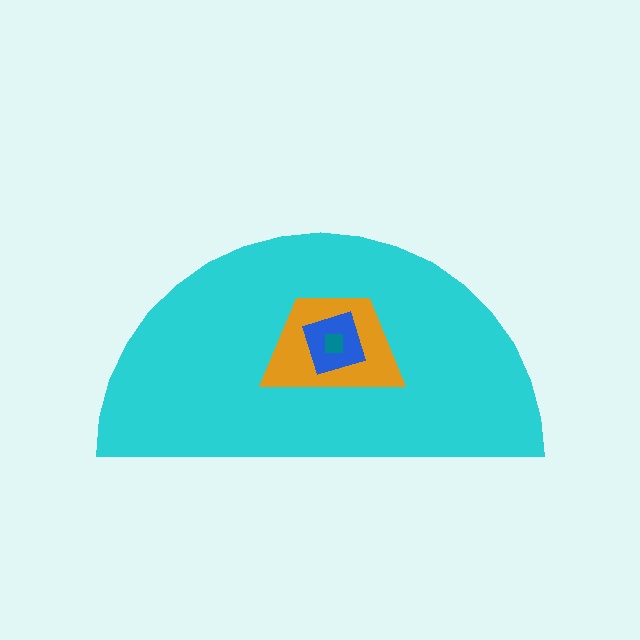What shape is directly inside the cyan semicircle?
The orange trapezoid.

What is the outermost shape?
The cyan semicircle.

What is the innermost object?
The teal square.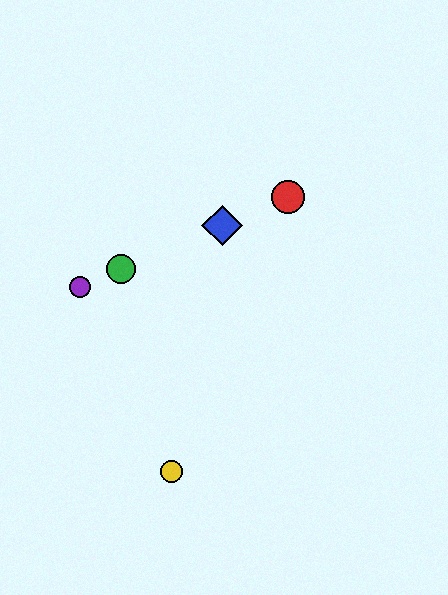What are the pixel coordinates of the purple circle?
The purple circle is at (80, 287).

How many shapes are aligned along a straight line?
4 shapes (the red circle, the blue diamond, the green circle, the purple circle) are aligned along a straight line.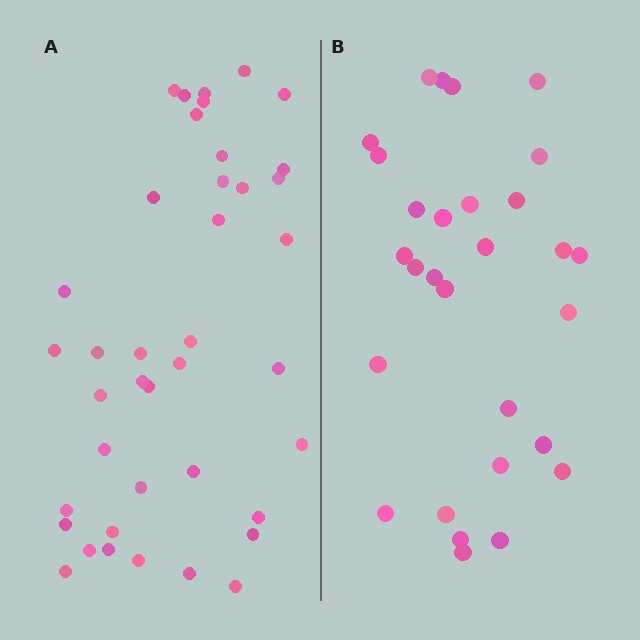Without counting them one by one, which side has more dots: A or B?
Region A (the left region) has more dots.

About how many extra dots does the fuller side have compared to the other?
Region A has roughly 12 or so more dots than region B.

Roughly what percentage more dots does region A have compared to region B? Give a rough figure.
About 40% more.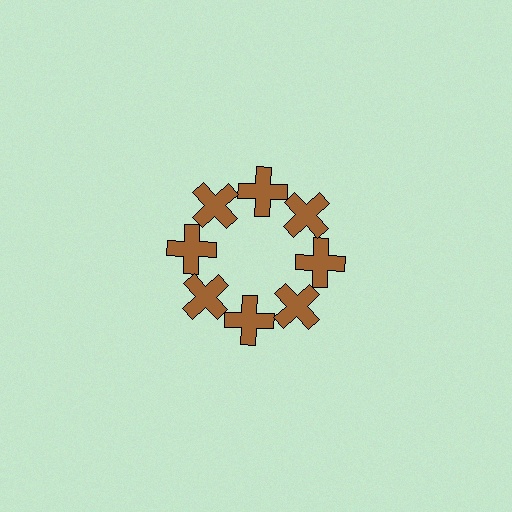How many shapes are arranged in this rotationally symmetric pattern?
There are 8 shapes, arranged in 8 groups of 1.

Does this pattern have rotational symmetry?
Yes, this pattern has 8-fold rotational symmetry. It looks the same after rotating 45 degrees around the center.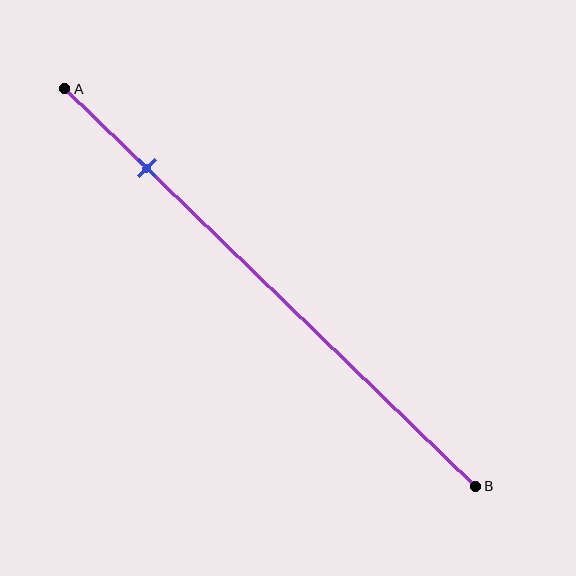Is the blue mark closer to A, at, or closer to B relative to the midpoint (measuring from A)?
The blue mark is closer to point A than the midpoint of segment AB.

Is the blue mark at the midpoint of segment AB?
No, the mark is at about 20% from A, not at the 50% midpoint.